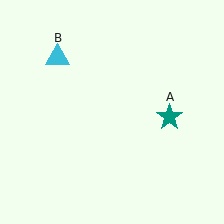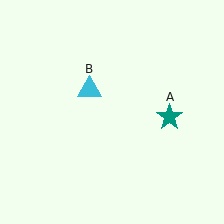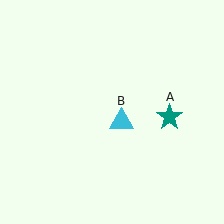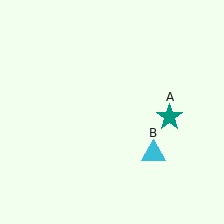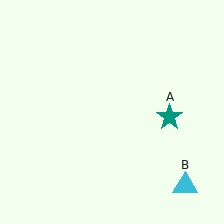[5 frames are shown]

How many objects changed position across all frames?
1 object changed position: cyan triangle (object B).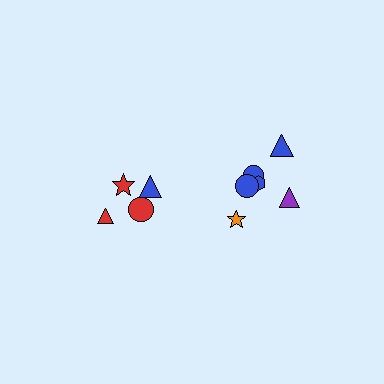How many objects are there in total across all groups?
There are 10 objects.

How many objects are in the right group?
There are 6 objects.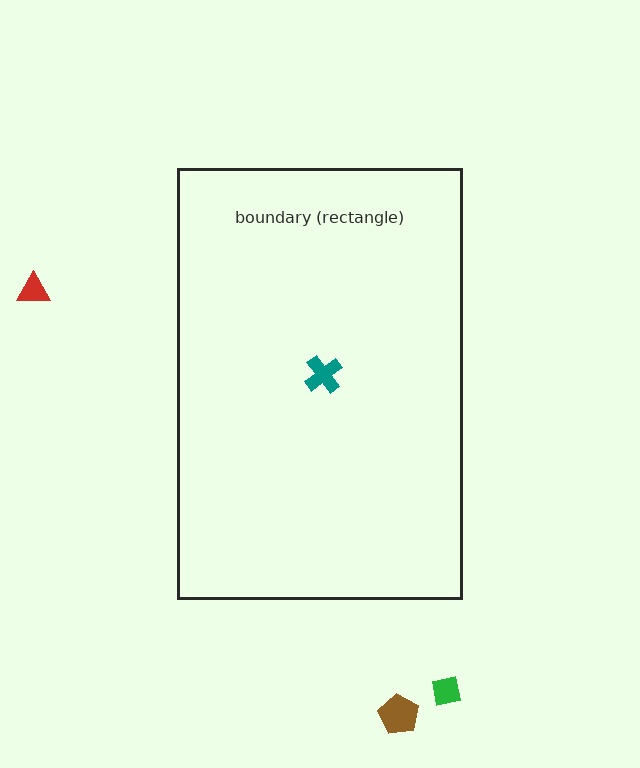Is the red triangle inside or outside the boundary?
Outside.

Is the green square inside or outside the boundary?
Outside.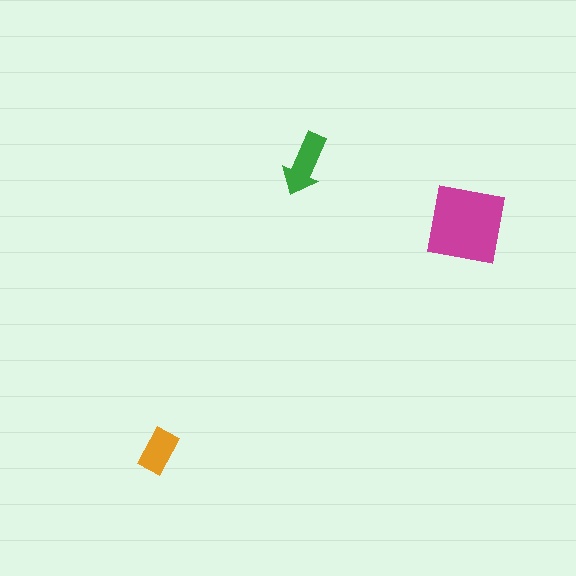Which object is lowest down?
The orange rectangle is bottommost.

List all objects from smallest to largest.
The orange rectangle, the green arrow, the magenta square.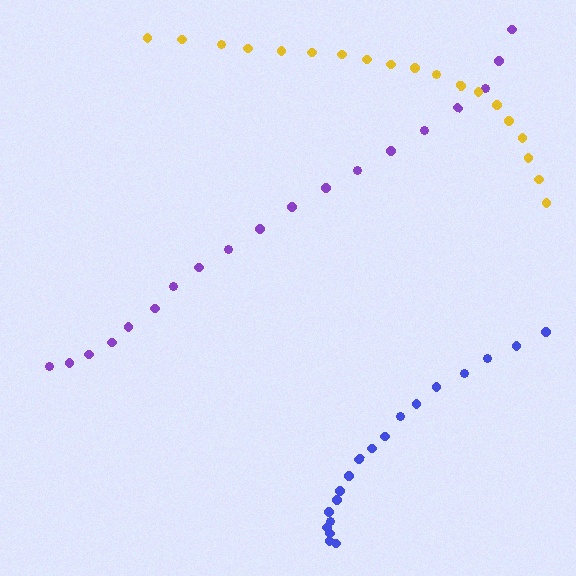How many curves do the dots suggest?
There are 3 distinct paths.